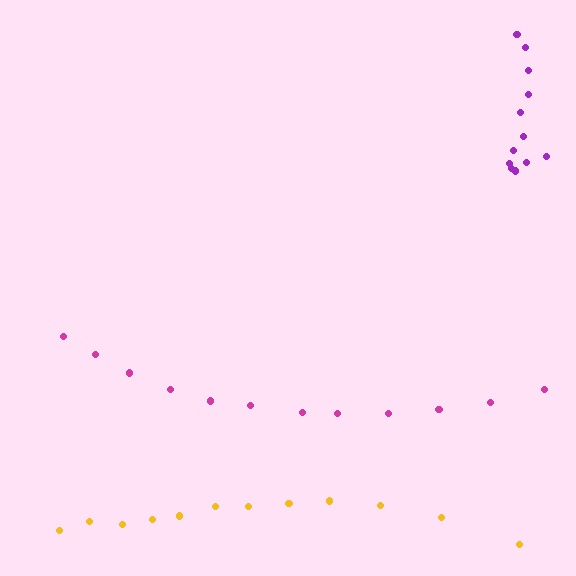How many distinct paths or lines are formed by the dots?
There are 3 distinct paths.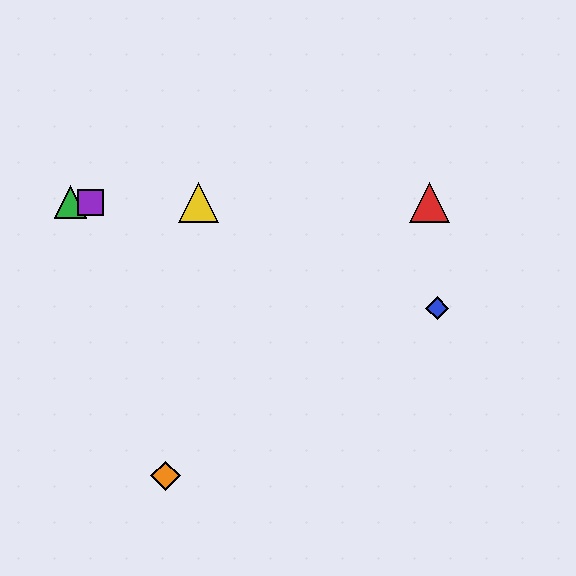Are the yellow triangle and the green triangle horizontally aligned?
Yes, both are at y≈202.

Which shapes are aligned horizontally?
The red triangle, the green triangle, the yellow triangle, the purple square are aligned horizontally.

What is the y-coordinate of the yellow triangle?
The yellow triangle is at y≈202.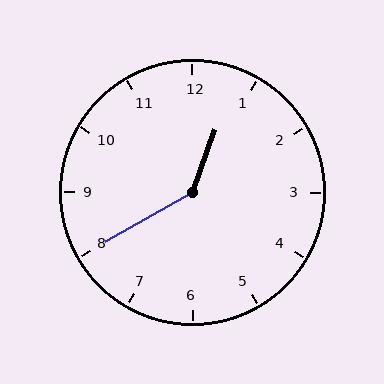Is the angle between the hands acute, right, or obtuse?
It is obtuse.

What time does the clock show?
12:40.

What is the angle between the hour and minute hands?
Approximately 140 degrees.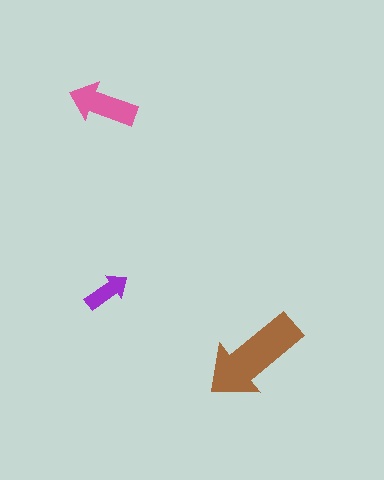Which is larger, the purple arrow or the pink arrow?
The pink one.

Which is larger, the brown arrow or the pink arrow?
The brown one.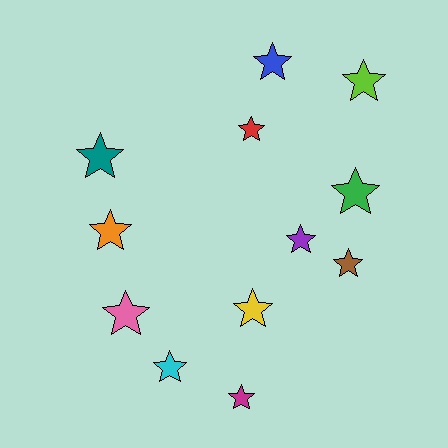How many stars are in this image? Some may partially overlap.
There are 12 stars.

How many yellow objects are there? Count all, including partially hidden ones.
There is 1 yellow object.